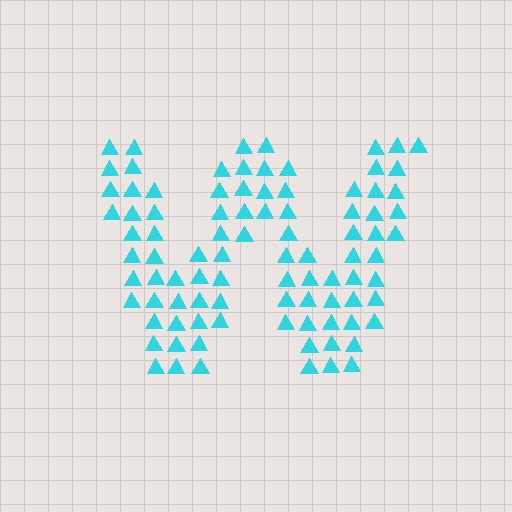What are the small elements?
The small elements are triangles.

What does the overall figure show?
The overall figure shows the letter W.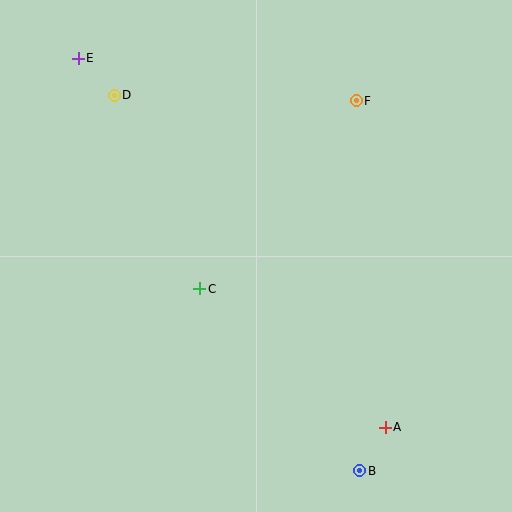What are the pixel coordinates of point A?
Point A is at (385, 427).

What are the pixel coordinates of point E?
Point E is at (78, 58).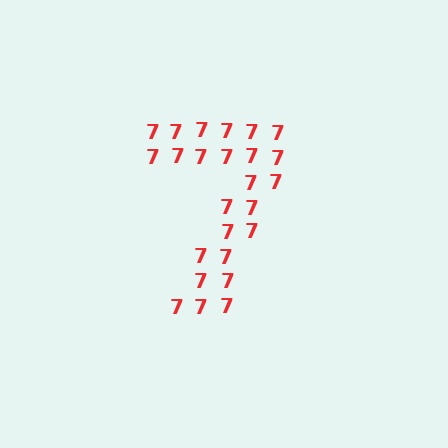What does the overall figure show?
The overall figure shows the digit 7.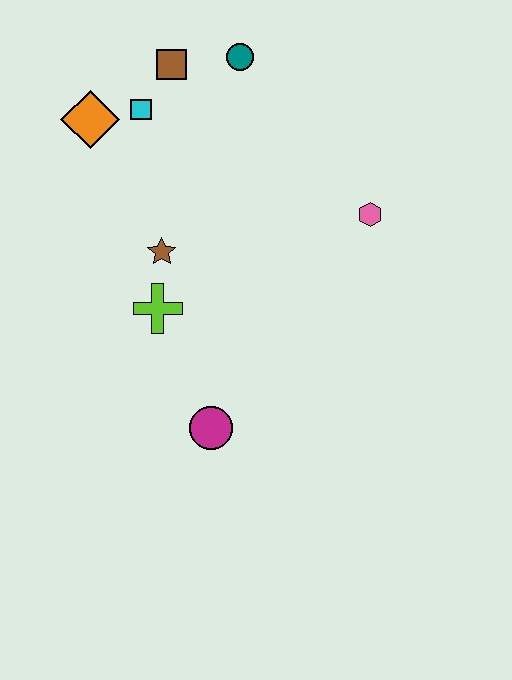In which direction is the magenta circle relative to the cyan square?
The magenta circle is below the cyan square.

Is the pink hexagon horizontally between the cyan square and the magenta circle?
No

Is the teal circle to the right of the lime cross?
Yes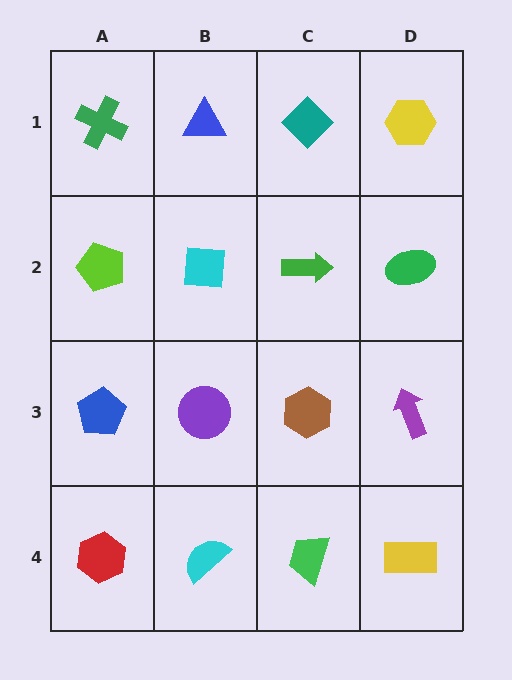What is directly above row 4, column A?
A blue pentagon.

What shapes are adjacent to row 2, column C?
A teal diamond (row 1, column C), a brown hexagon (row 3, column C), a cyan square (row 2, column B), a green ellipse (row 2, column D).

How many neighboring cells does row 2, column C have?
4.